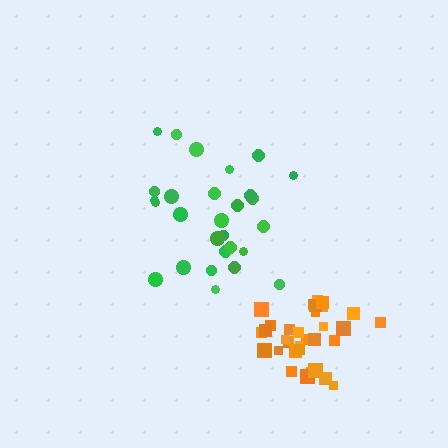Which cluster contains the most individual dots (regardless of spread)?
Orange (33).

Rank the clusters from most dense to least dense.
orange, green.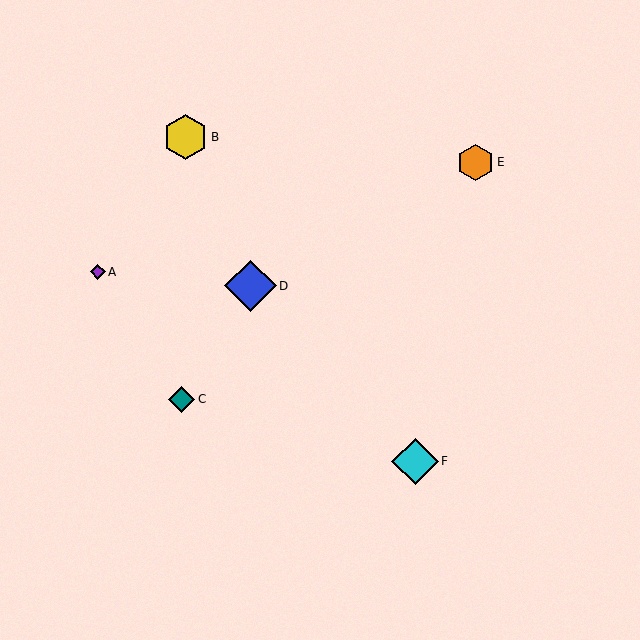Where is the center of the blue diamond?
The center of the blue diamond is at (251, 286).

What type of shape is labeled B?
Shape B is a yellow hexagon.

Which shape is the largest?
The blue diamond (labeled D) is the largest.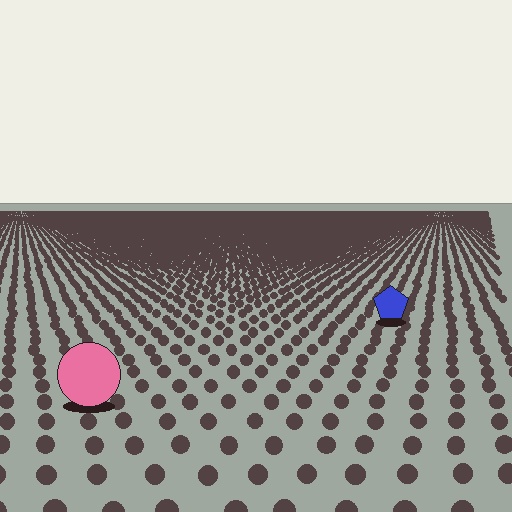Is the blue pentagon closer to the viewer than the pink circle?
No. The pink circle is closer — you can tell from the texture gradient: the ground texture is coarser near it.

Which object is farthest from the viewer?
The blue pentagon is farthest from the viewer. It appears smaller and the ground texture around it is denser.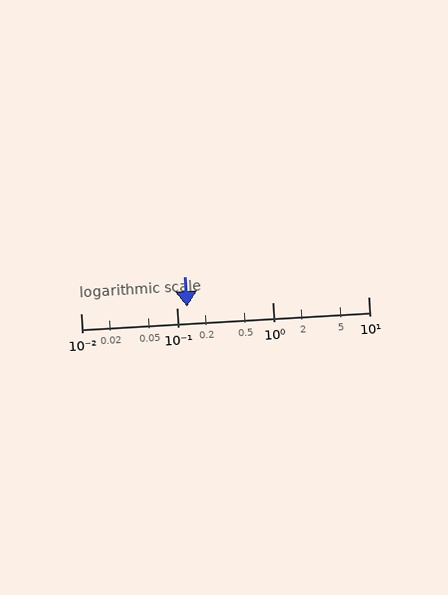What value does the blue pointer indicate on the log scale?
The pointer indicates approximately 0.13.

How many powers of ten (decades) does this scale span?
The scale spans 3 decades, from 0.01 to 10.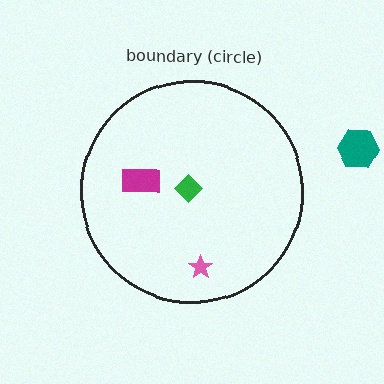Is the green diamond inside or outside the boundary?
Inside.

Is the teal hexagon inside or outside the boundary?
Outside.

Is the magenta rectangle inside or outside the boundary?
Inside.